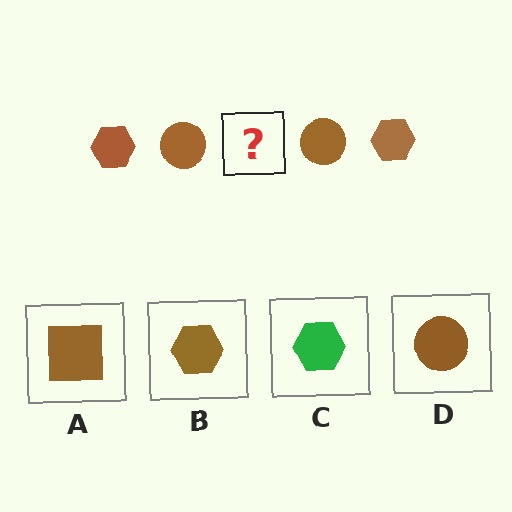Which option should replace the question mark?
Option B.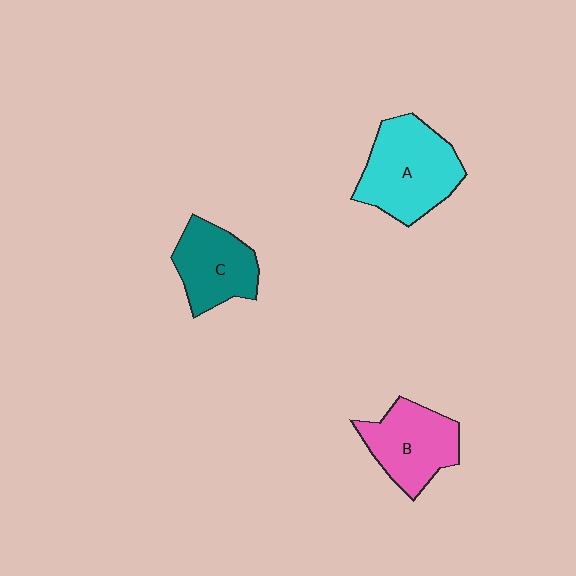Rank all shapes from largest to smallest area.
From largest to smallest: A (cyan), B (pink), C (teal).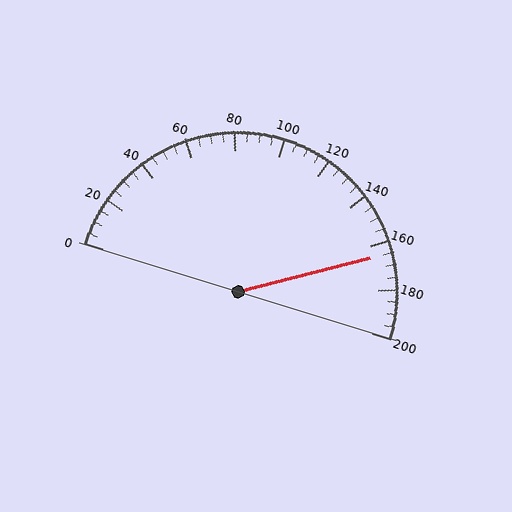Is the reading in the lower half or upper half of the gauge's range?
The reading is in the upper half of the range (0 to 200).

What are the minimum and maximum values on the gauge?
The gauge ranges from 0 to 200.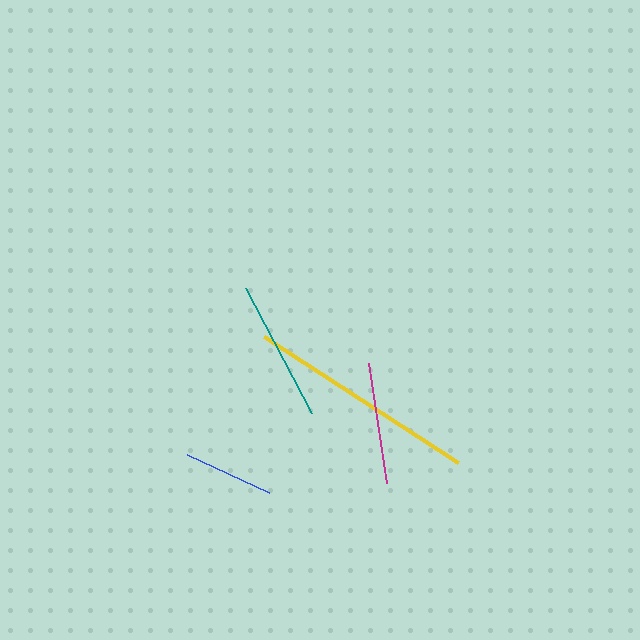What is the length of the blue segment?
The blue segment is approximately 91 pixels long.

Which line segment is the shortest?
The blue line is the shortest at approximately 91 pixels.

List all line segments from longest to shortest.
From longest to shortest: yellow, teal, magenta, blue.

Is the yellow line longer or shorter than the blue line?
The yellow line is longer than the blue line.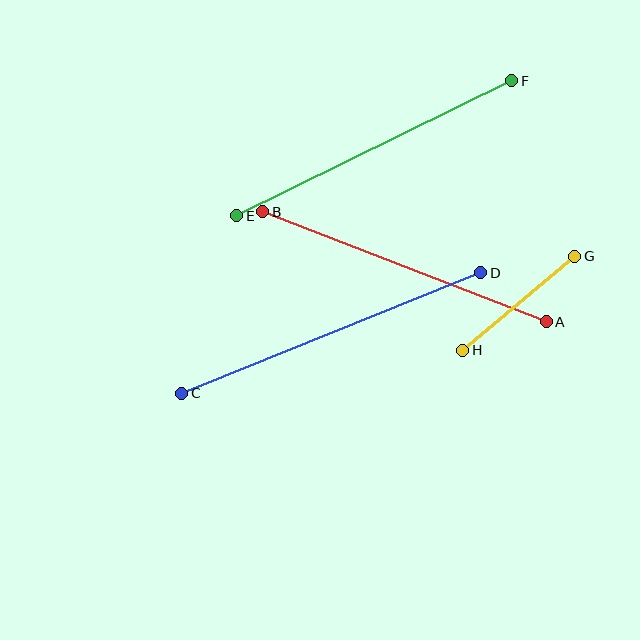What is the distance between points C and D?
The distance is approximately 322 pixels.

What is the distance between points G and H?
The distance is approximately 146 pixels.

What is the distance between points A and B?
The distance is approximately 304 pixels.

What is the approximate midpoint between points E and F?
The midpoint is at approximately (374, 148) pixels.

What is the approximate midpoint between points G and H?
The midpoint is at approximately (519, 303) pixels.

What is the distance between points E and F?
The distance is approximately 306 pixels.